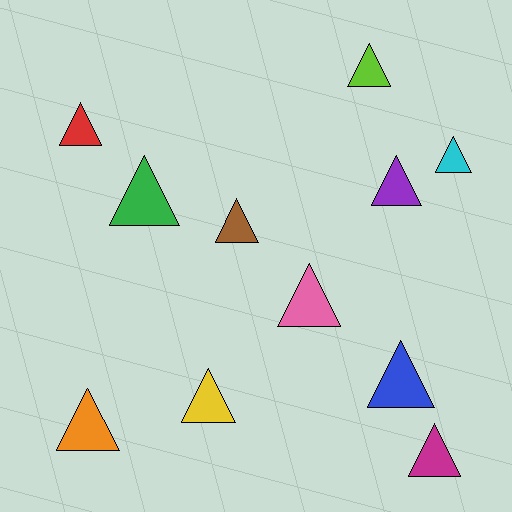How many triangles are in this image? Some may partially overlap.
There are 11 triangles.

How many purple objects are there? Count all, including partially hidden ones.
There is 1 purple object.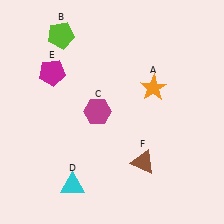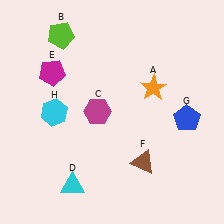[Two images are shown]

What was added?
A blue pentagon (G), a cyan hexagon (H) were added in Image 2.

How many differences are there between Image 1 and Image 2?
There are 2 differences between the two images.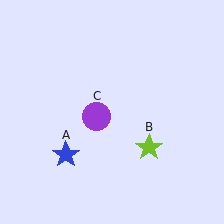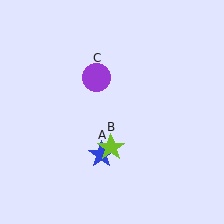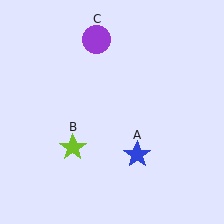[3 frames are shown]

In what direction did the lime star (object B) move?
The lime star (object B) moved left.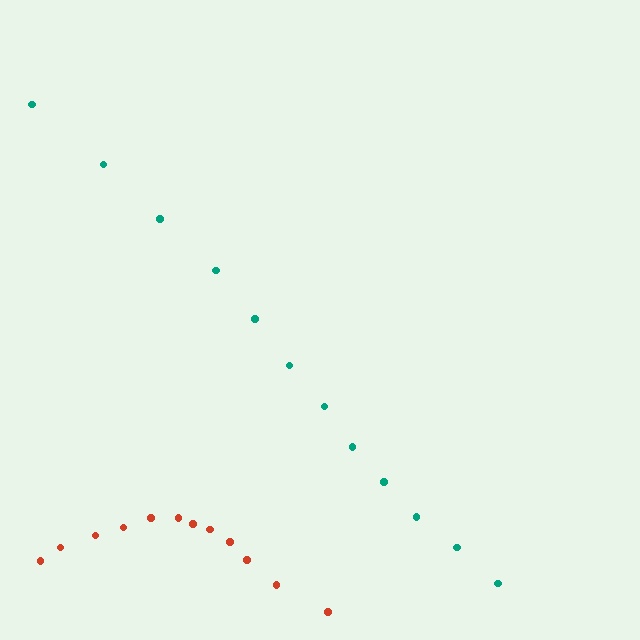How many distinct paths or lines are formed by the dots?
There are 2 distinct paths.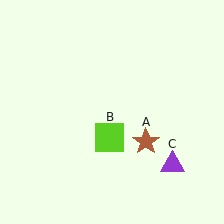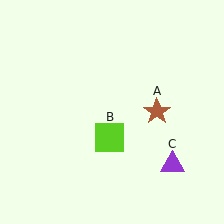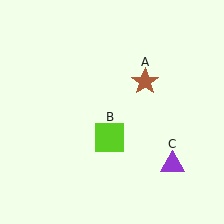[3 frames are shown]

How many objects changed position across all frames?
1 object changed position: brown star (object A).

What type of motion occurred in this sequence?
The brown star (object A) rotated counterclockwise around the center of the scene.